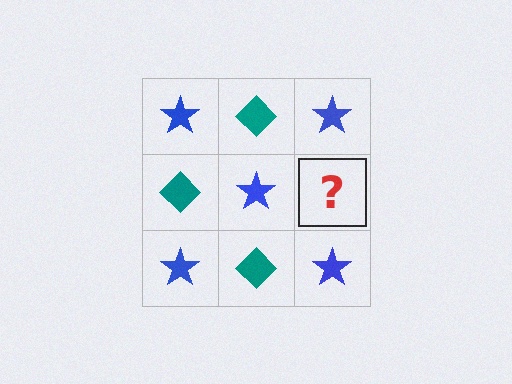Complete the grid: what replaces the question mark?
The question mark should be replaced with a teal diamond.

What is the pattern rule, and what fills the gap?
The rule is that it alternates blue star and teal diamond in a checkerboard pattern. The gap should be filled with a teal diamond.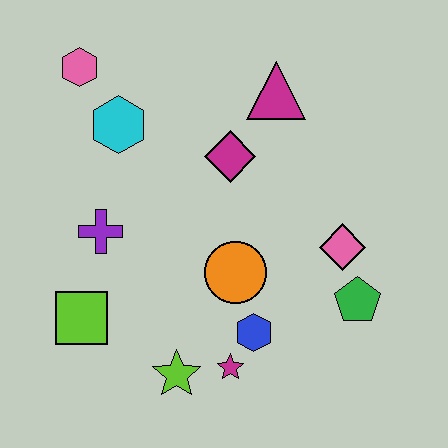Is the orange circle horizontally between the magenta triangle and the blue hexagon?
No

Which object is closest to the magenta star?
The blue hexagon is closest to the magenta star.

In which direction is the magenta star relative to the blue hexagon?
The magenta star is below the blue hexagon.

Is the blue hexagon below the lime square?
Yes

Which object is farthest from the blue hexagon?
The pink hexagon is farthest from the blue hexagon.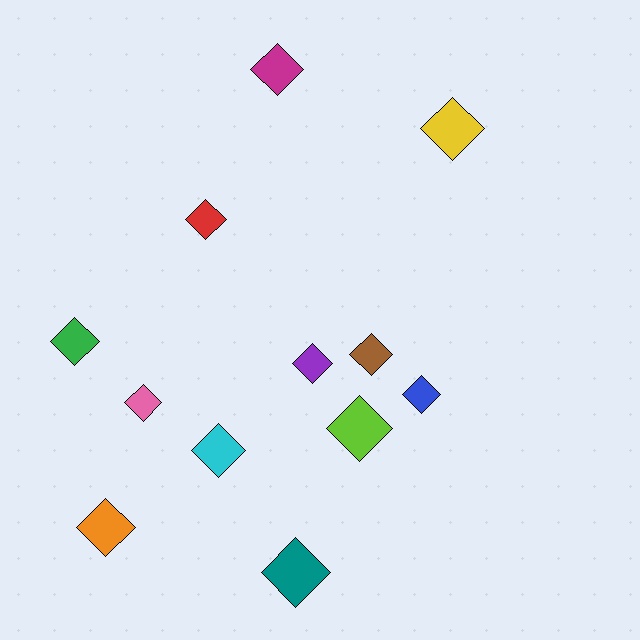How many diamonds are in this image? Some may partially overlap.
There are 12 diamonds.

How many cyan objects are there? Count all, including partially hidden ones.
There is 1 cyan object.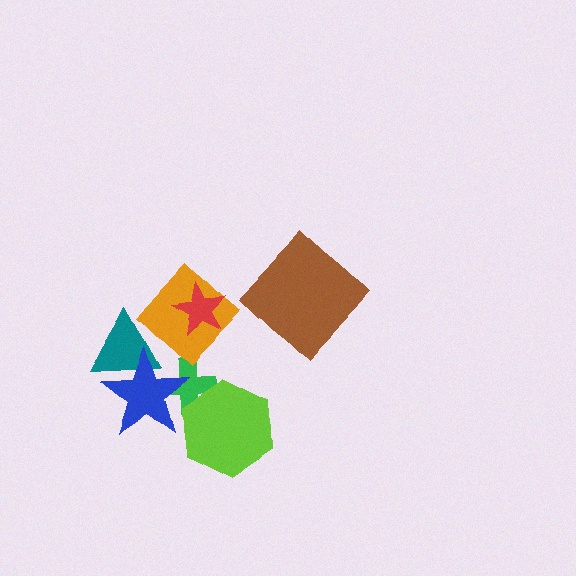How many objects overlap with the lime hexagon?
1 object overlaps with the lime hexagon.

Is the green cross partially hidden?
Yes, it is partially covered by another shape.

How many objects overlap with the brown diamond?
0 objects overlap with the brown diamond.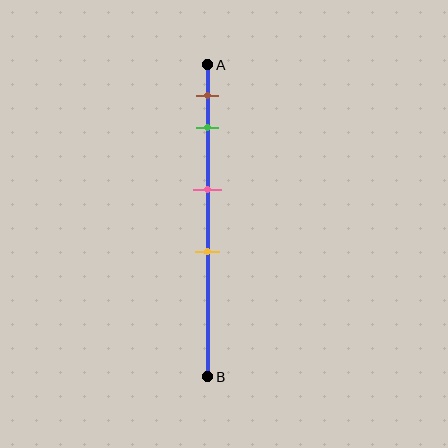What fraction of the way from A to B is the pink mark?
The pink mark is approximately 40% (0.4) of the way from A to B.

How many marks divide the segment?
There are 4 marks dividing the segment.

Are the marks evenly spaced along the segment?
No, the marks are not evenly spaced.